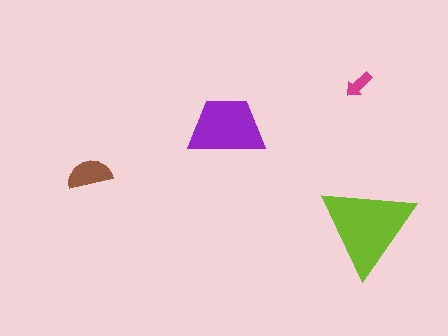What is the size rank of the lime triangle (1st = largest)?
1st.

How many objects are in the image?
There are 4 objects in the image.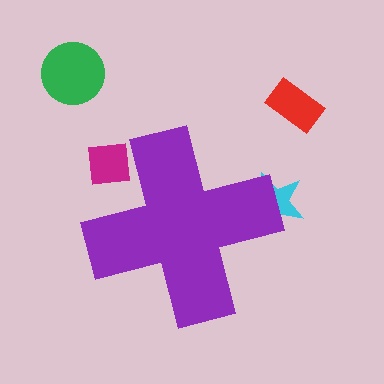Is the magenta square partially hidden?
Yes, the magenta square is partially hidden behind the purple cross.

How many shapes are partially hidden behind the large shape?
2 shapes are partially hidden.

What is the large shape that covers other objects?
A purple cross.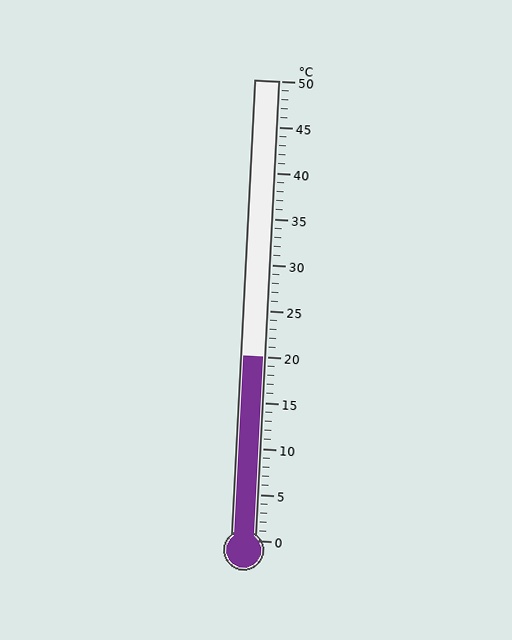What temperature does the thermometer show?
The thermometer shows approximately 20°C.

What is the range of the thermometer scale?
The thermometer scale ranges from 0°C to 50°C.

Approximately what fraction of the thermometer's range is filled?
The thermometer is filled to approximately 40% of its range.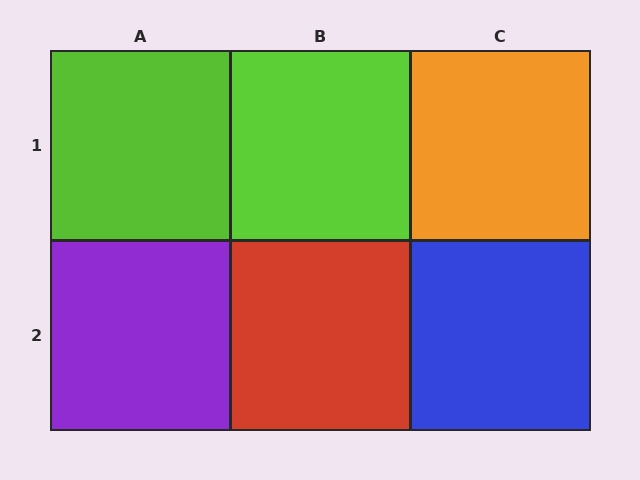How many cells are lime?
2 cells are lime.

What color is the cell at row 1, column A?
Lime.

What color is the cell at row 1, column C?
Orange.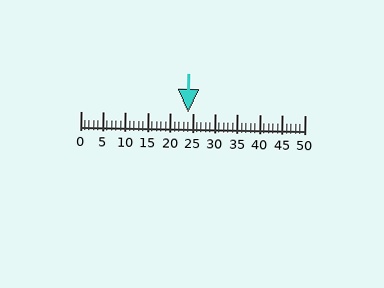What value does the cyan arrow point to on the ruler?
The cyan arrow points to approximately 24.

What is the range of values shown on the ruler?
The ruler shows values from 0 to 50.